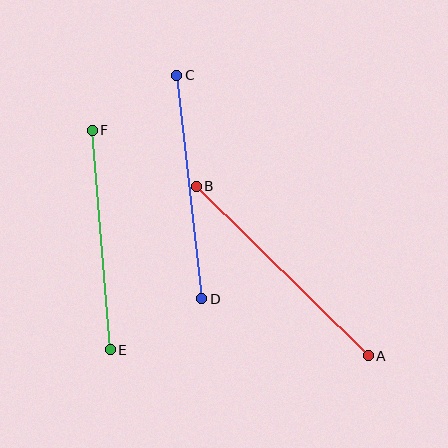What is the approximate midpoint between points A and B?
The midpoint is at approximately (282, 271) pixels.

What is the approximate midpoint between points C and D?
The midpoint is at approximately (189, 187) pixels.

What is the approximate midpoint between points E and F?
The midpoint is at approximately (101, 240) pixels.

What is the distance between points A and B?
The distance is approximately 242 pixels.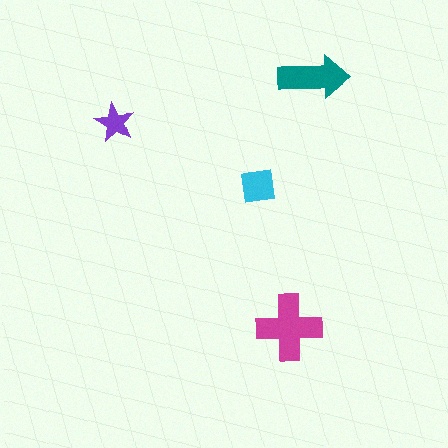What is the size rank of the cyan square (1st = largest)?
3rd.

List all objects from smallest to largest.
The purple star, the cyan square, the teal arrow, the magenta cross.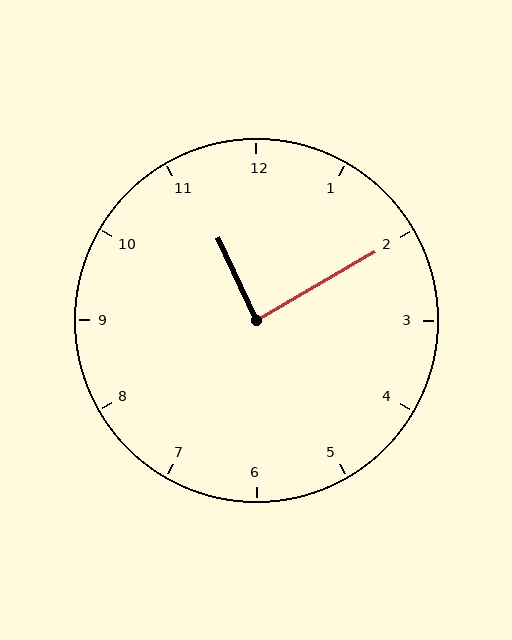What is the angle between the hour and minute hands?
Approximately 85 degrees.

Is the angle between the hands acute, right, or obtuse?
It is right.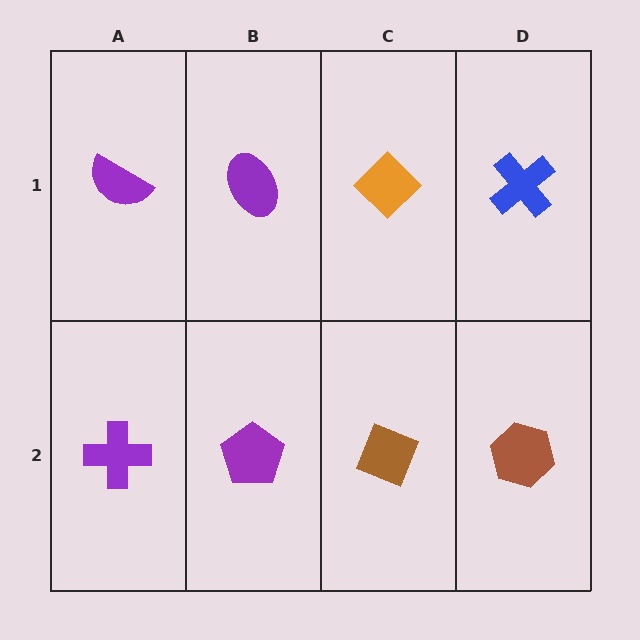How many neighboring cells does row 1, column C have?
3.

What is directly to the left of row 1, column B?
A purple semicircle.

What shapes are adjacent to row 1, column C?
A brown diamond (row 2, column C), a purple ellipse (row 1, column B), a blue cross (row 1, column D).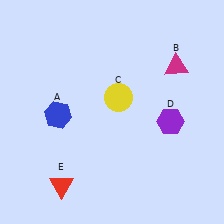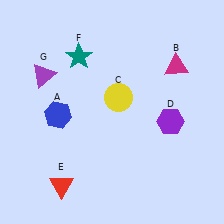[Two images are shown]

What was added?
A teal star (F), a purple triangle (G) were added in Image 2.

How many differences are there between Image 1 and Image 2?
There are 2 differences between the two images.